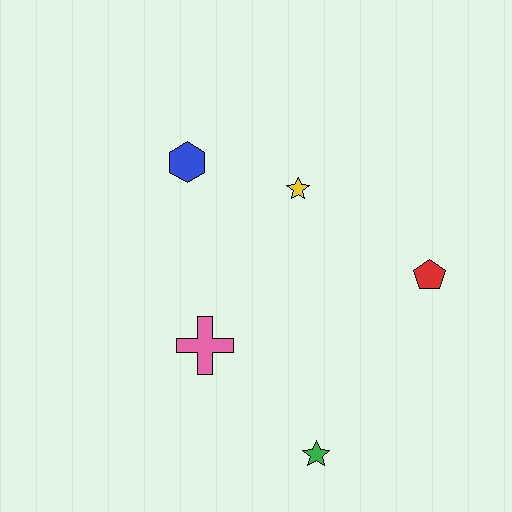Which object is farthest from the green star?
The blue hexagon is farthest from the green star.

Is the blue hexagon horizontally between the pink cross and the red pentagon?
No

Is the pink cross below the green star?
No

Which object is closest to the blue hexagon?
The yellow star is closest to the blue hexagon.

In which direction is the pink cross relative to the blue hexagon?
The pink cross is below the blue hexagon.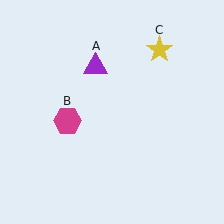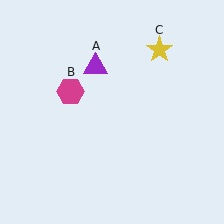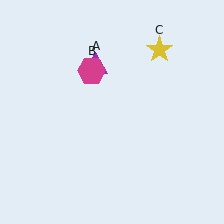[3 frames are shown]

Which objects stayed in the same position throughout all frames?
Purple triangle (object A) and yellow star (object C) remained stationary.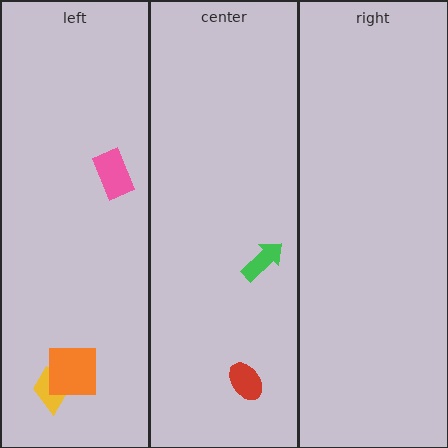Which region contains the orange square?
The left region.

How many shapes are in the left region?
3.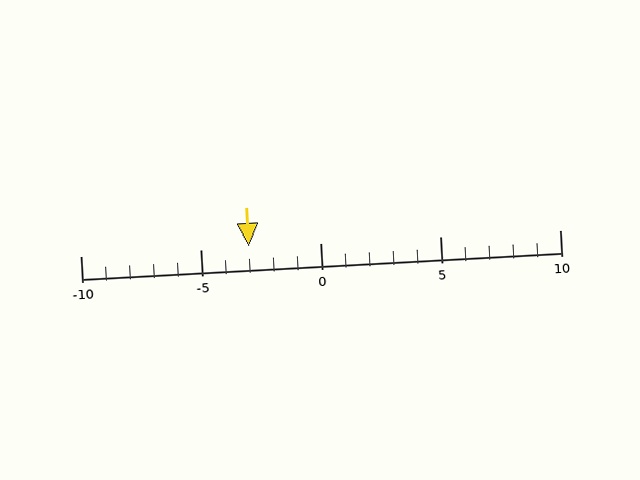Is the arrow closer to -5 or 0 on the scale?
The arrow is closer to -5.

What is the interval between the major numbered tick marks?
The major tick marks are spaced 5 units apart.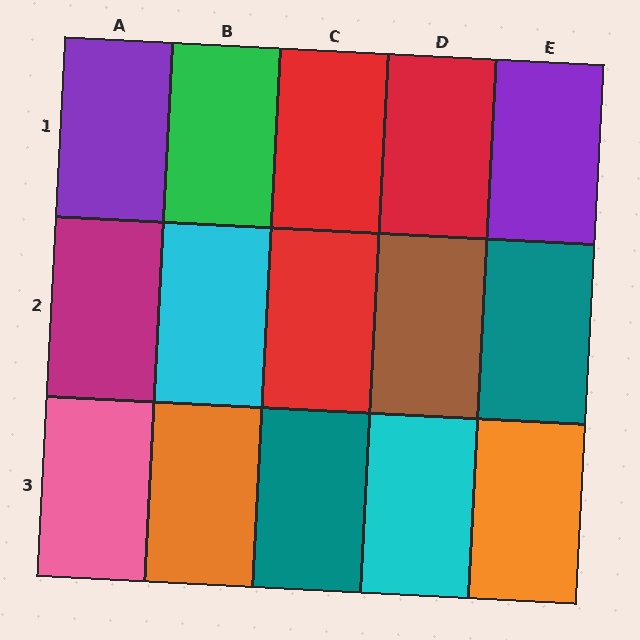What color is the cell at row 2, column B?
Cyan.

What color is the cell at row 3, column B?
Orange.